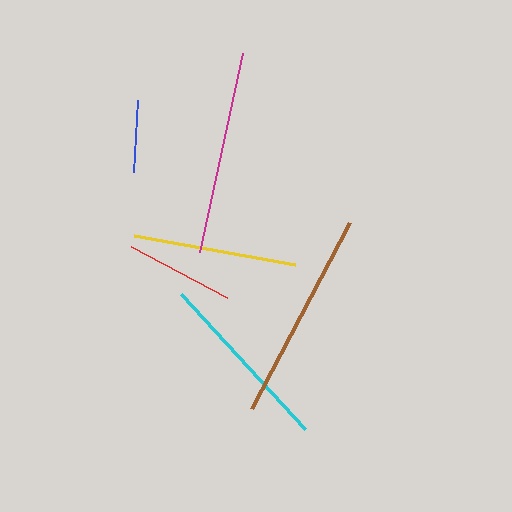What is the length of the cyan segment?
The cyan segment is approximately 183 pixels long.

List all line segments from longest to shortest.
From longest to shortest: brown, magenta, cyan, yellow, red, blue.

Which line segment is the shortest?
The blue line is the shortest at approximately 73 pixels.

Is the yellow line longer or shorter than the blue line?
The yellow line is longer than the blue line.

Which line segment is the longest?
The brown line is the longest at approximately 210 pixels.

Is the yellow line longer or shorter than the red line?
The yellow line is longer than the red line.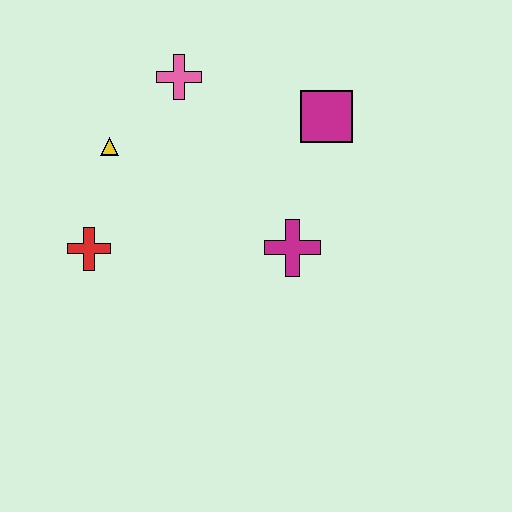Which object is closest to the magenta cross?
The magenta square is closest to the magenta cross.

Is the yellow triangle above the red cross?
Yes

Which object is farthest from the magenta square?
The red cross is farthest from the magenta square.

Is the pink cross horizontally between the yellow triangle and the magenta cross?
Yes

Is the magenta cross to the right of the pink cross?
Yes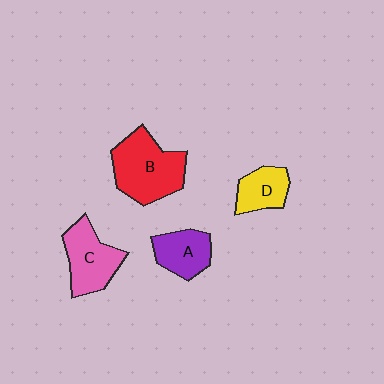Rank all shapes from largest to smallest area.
From largest to smallest: B (red), C (pink), A (purple), D (yellow).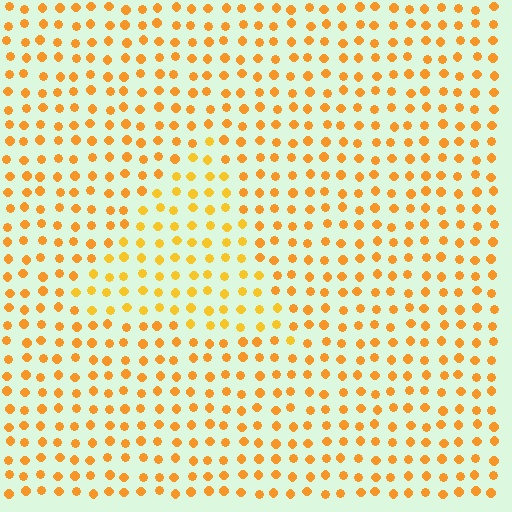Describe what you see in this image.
The image is filled with small orange elements in a uniform arrangement. A triangle-shaped region is visible where the elements are tinted to a slightly different hue, forming a subtle color boundary.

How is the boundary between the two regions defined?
The boundary is defined purely by a slight shift in hue (about 14 degrees). Spacing, size, and orientation are identical on both sides.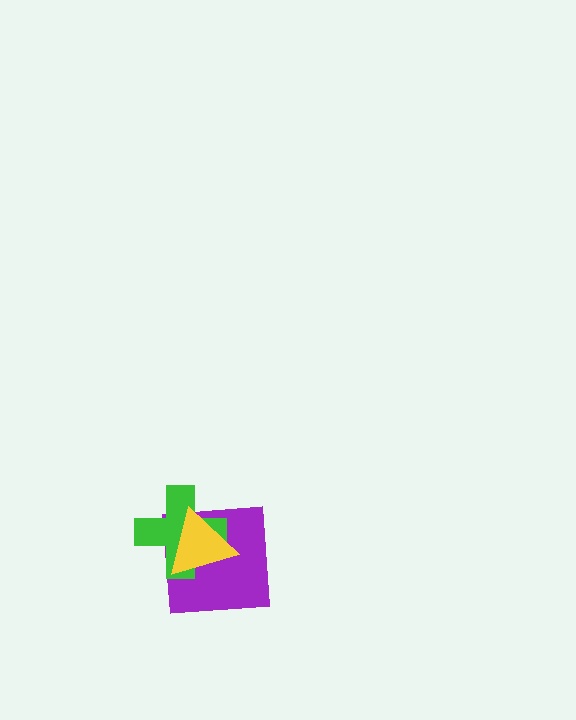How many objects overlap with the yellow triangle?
2 objects overlap with the yellow triangle.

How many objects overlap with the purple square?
2 objects overlap with the purple square.